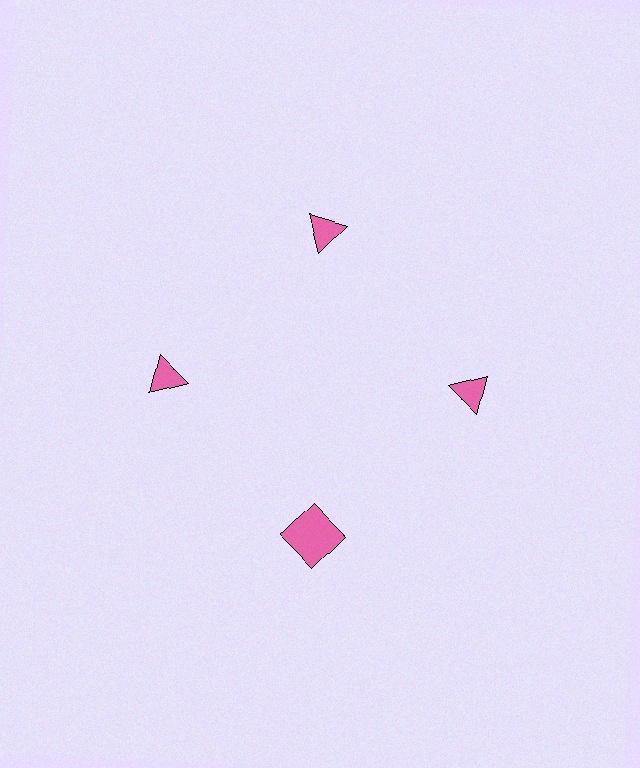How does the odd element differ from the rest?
It has a different shape: square instead of triangle.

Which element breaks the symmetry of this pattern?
The pink square at roughly the 6 o'clock position breaks the symmetry. All other shapes are pink triangles.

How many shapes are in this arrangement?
There are 4 shapes arranged in a ring pattern.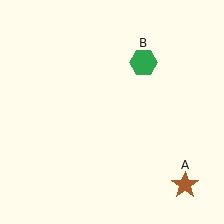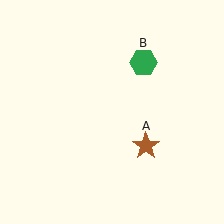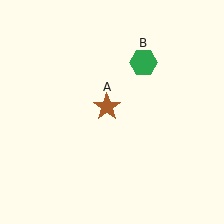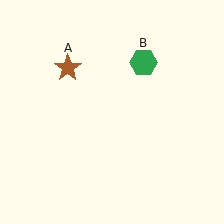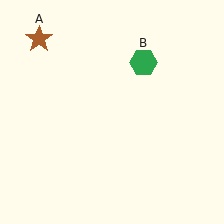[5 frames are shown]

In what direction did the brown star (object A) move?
The brown star (object A) moved up and to the left.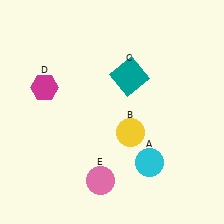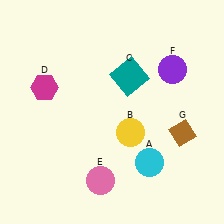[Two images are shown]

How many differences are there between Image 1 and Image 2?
There are 2 differences between the two images.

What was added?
A purple circle (F), a brown diamond (G) were added in Image 2.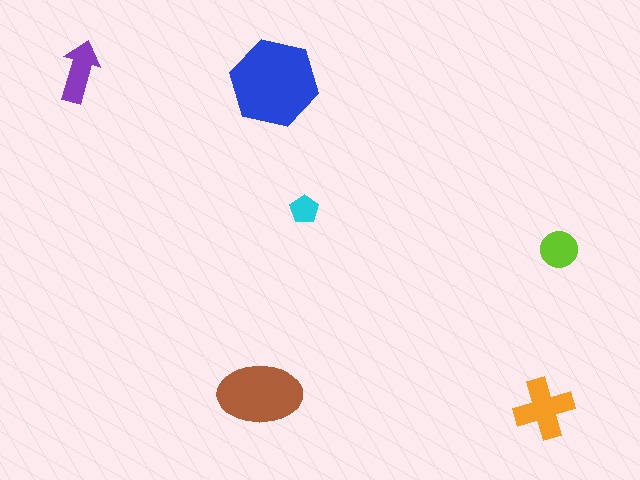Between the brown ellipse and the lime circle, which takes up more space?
The brown ellipse.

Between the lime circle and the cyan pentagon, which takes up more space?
The lime circle.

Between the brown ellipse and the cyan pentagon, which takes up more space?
The brown ellipse.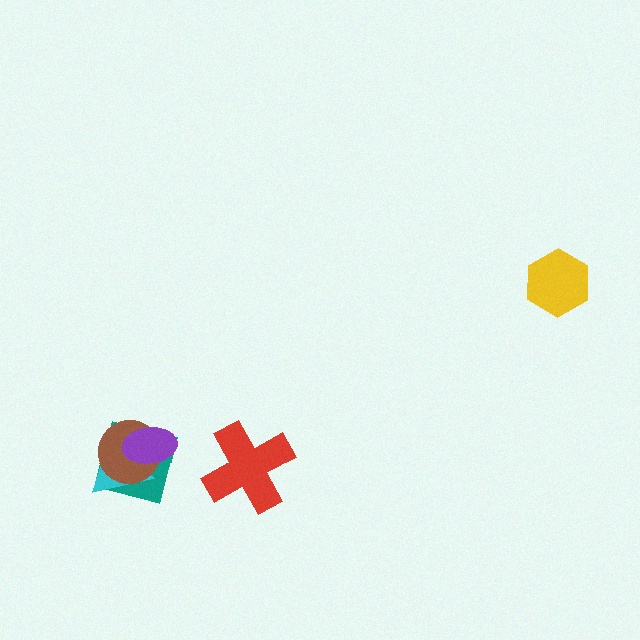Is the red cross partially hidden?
No, no other shape covers it.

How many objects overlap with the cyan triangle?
3 objects overlap with the cyan triangle.